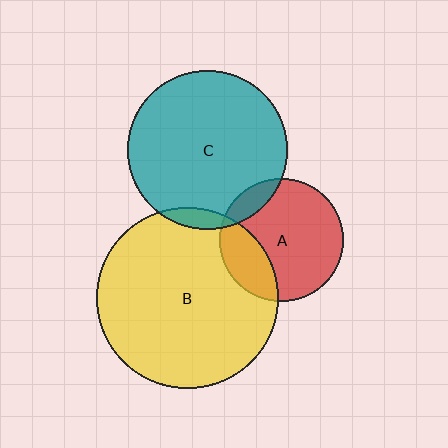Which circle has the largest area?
Circle B (yellow).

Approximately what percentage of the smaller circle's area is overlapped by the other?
Approximately 10%.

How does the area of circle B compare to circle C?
Approximately 1.3 times.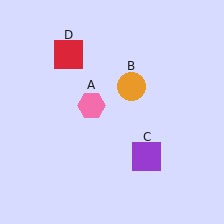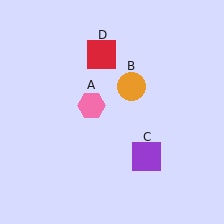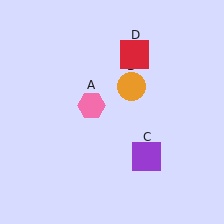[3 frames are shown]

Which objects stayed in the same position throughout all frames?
Pink hexagon (object A) and orange circle (object B) and purple square (object C) remained stationary.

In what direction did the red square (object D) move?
The red square (object D) moved right.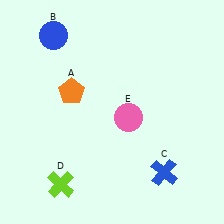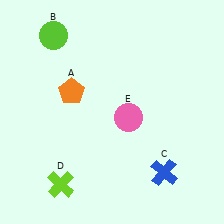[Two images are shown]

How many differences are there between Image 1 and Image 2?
There is 1 difference between the two images.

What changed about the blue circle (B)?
In Image 1, B is blue. In Image 2, it changed to lime.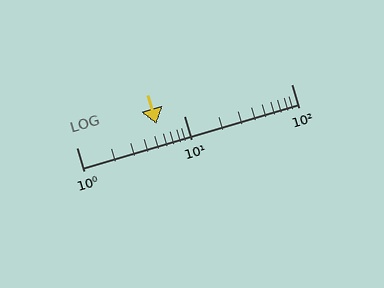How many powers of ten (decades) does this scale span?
The scale spans 2 decades, from 1 to 100.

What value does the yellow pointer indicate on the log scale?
The pointer indicates approximately 5.6.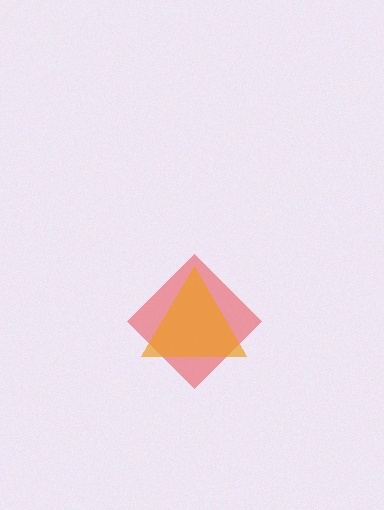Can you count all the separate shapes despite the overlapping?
Yes, there are 2 separate shapes.